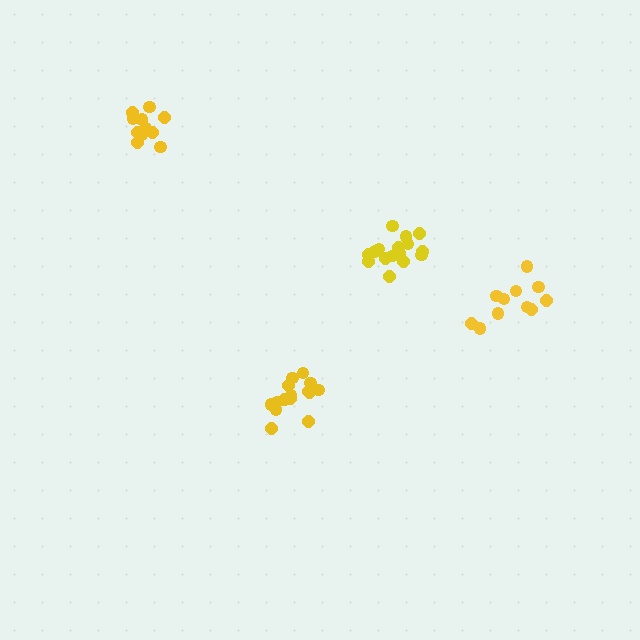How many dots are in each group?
Group 1: 16 dots, Group 2: 15 dots, Group 3: 11 dots, Group 4: 12 dots (54 total).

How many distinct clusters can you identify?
There are 4 distinct clusters.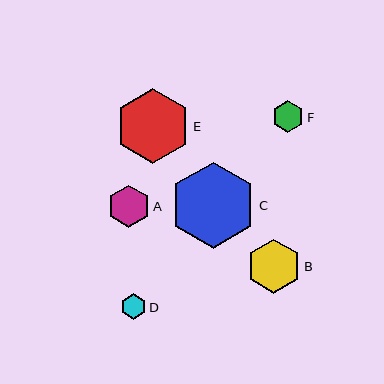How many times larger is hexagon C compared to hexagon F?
Hexagon C is approximately 2.7 times the size of hexagon F.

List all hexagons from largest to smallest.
From largest to smallest: C, E, B, A, F, D.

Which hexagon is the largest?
Hexagon C is the largest with a size of approximately 86 pixels.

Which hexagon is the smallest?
Hexagon D is the smallest with a size of approximately 25 pixels.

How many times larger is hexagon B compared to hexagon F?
Hexagon B is approximately 1.7 times the size of hexagon F.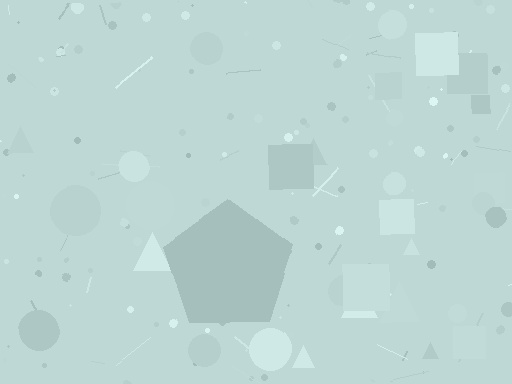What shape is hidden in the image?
A pentagon is hidden in the image.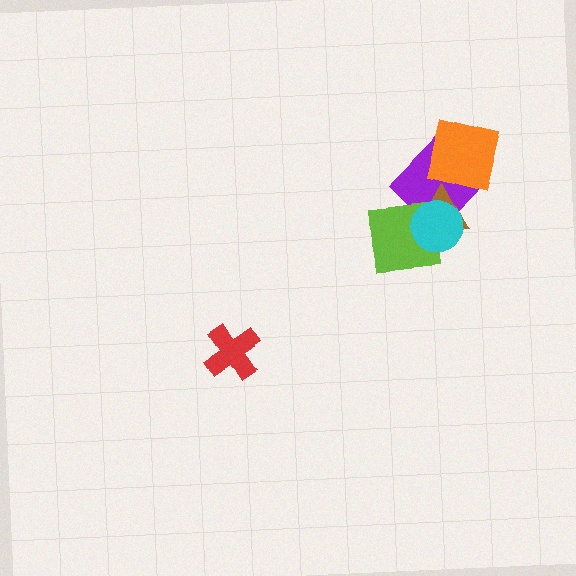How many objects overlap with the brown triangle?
4 objects overlap with the brown triangle.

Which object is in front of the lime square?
The cyan circle is in front of the lime square.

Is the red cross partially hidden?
No, no other shape covers it.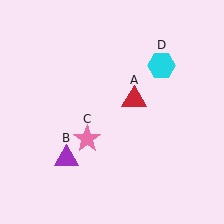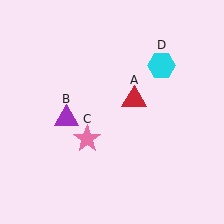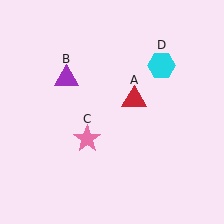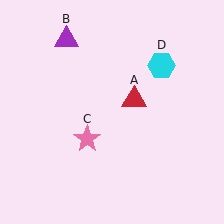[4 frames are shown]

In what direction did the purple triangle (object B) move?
The purple triangle (object B) moved up.